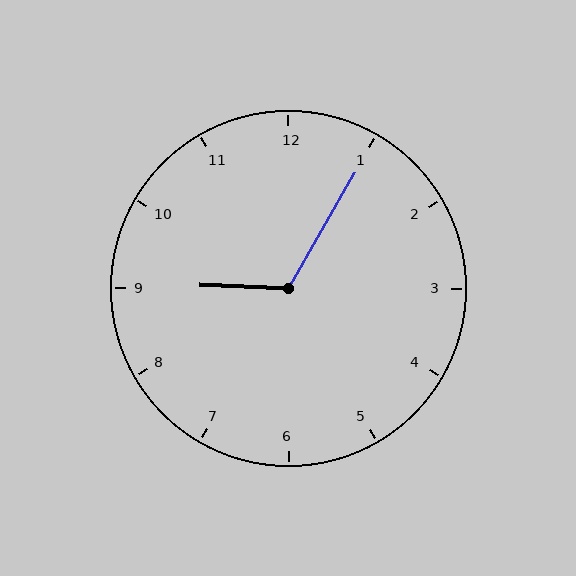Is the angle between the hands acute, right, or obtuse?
It is obtuse.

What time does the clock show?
9:05.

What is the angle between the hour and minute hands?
Approximately 118 degrees.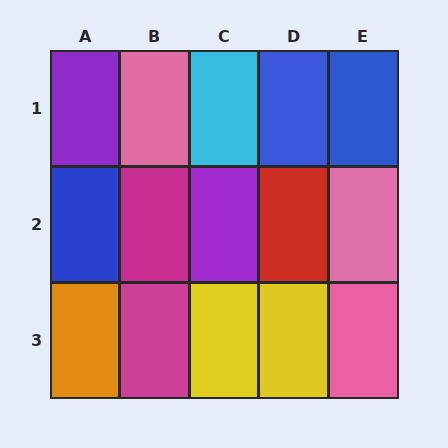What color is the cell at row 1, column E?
Blue.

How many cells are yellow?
2 cells are yellow.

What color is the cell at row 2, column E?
Pink.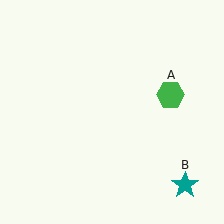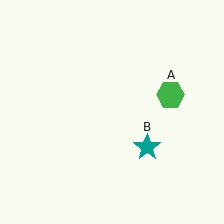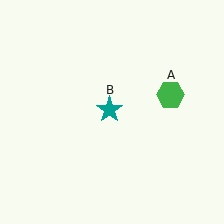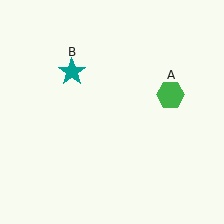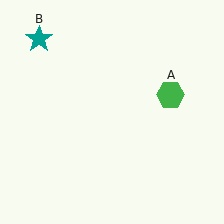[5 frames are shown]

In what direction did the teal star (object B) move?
The teal star (object B) moved up and to the left.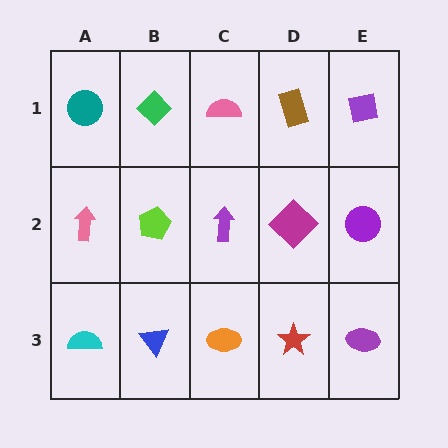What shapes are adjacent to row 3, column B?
A lime pentagon (row 2, column B), a cyan semicircle (row 3, column A), an orange ellipse (row 3, column C).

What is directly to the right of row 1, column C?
A brown rectangle.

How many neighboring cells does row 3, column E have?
2.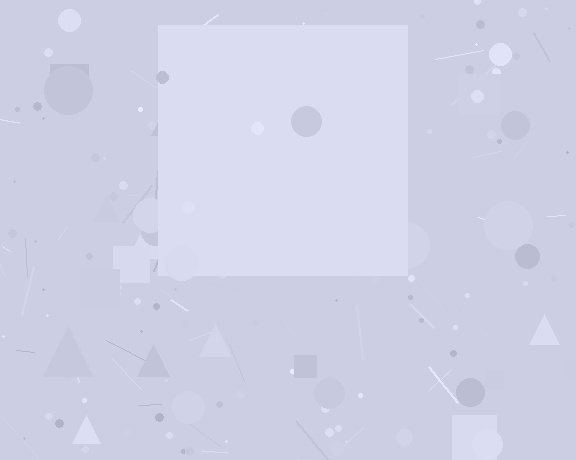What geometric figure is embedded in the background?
A square is embedded in the background.